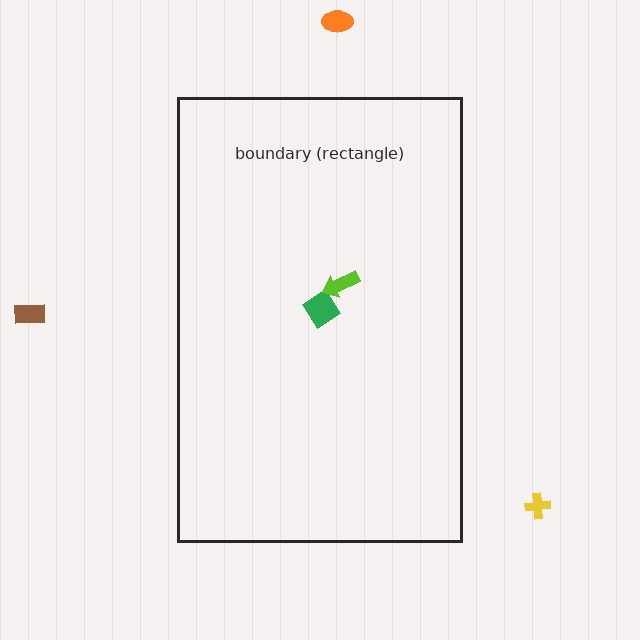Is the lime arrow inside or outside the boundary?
Inside.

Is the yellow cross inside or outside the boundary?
Outside.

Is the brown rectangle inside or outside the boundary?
Outside.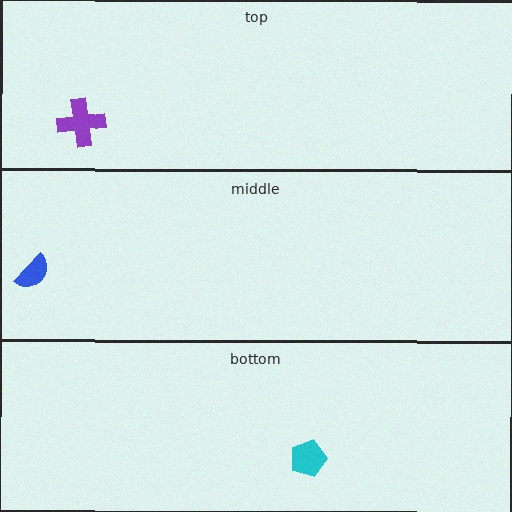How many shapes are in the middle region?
1.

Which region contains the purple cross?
The top region.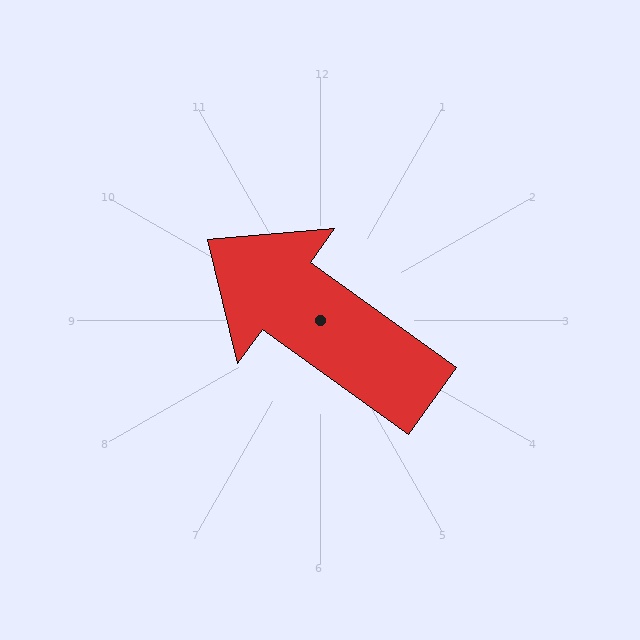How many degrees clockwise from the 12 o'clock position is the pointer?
Approximately 306 degrees.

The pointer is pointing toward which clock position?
Roughly 10 o'clock.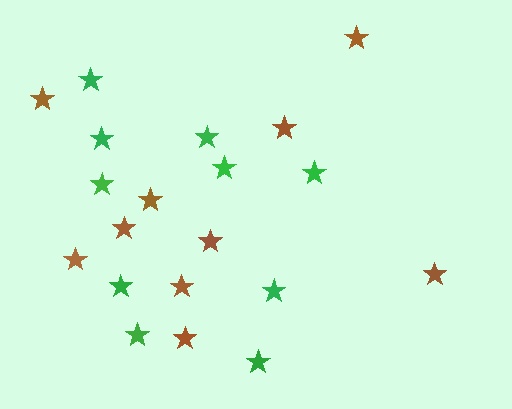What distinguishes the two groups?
There are 2 groups: one group of brown stars (10) and one group of green stars (10).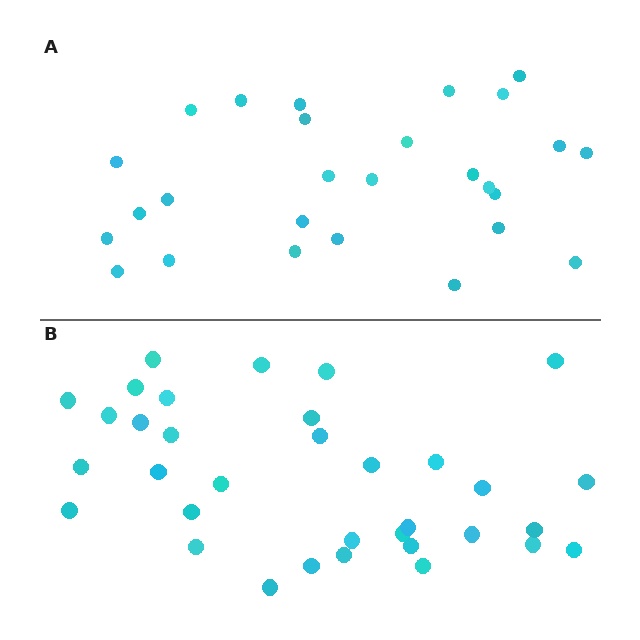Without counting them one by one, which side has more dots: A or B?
Region B (the bottom region) has more dots.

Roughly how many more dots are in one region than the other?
Region B has roughly 8 or so more dots than region A.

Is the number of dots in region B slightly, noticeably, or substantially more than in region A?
Region B has noticeably more, but not dramatically so. The ratio is roughly 1.3 to 1.